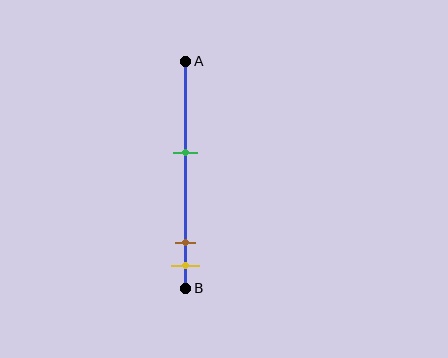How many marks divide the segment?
There are 3 marks dividing the segment.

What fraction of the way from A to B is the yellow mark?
The yellow mark is approximately 90% (0.9) of the way from A to B.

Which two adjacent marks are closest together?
The brown and yellow marks are the closest adjacent pair.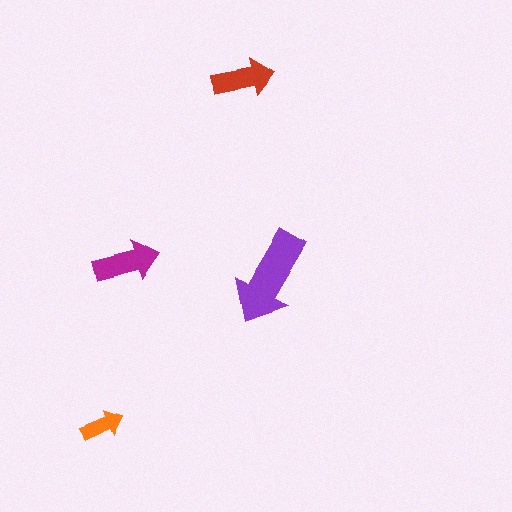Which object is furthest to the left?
The orange arrow is leftmost.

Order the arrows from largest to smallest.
the purple one, the magenta one, the red one, the orange one.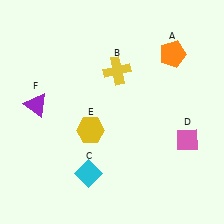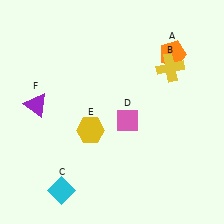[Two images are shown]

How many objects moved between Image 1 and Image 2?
3 objects moved between the two images.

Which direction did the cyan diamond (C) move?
The cyan diamond (C) moved left.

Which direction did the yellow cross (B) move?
The yellow cross (B) moved right.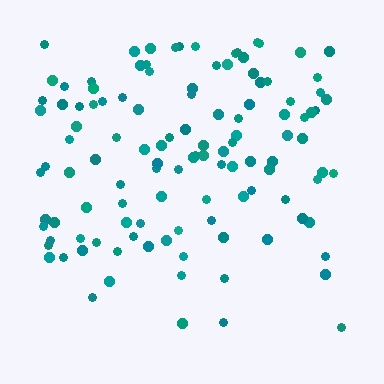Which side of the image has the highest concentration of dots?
The top.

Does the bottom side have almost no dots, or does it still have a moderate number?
Still a moderate number, just noticeably fewer than the top.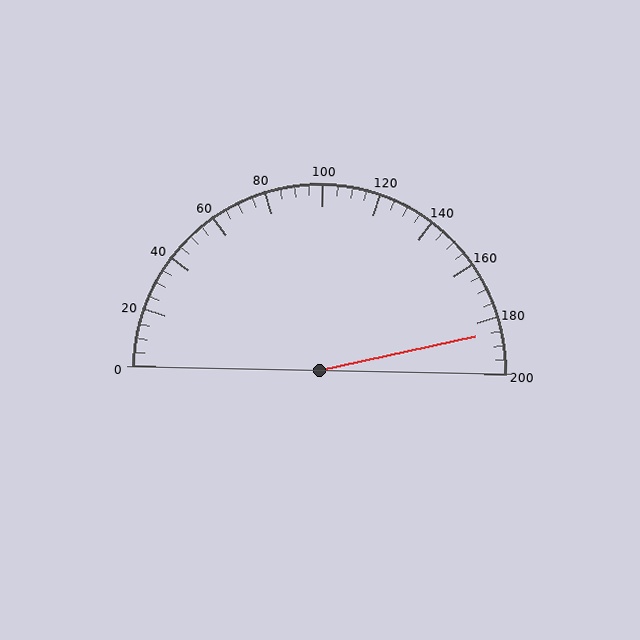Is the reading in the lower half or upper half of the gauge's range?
The reading is in the upper half of the range (0 to 200).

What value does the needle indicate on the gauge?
The needle indicates approximately 185.